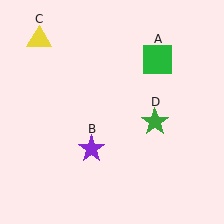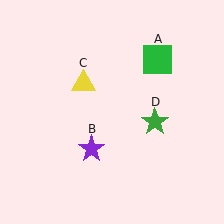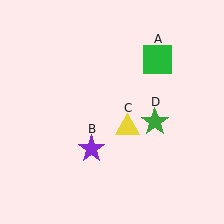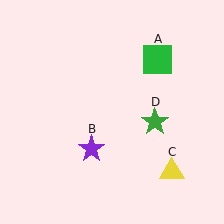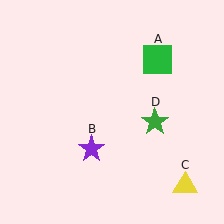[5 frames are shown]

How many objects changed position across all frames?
1 object changed position: yellow triangle (object C).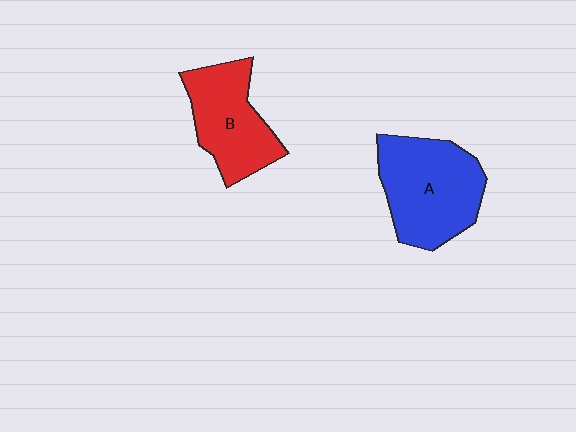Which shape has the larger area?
Shape A (blue).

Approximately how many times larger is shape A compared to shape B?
Approximately 1.2 times.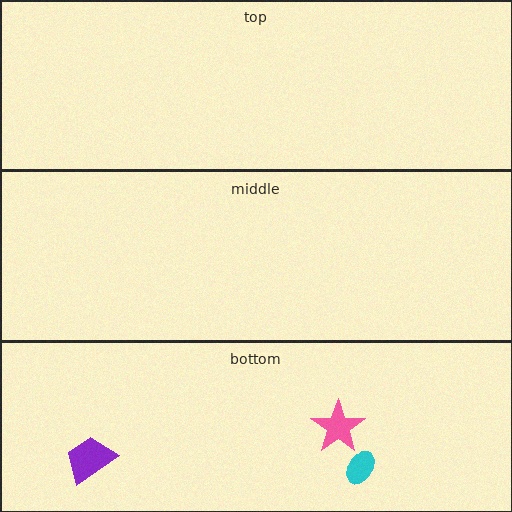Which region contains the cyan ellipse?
The bottom region.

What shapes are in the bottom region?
The cyan ellipse, the pink star, the purple trapezoid.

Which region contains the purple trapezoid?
The bottom region.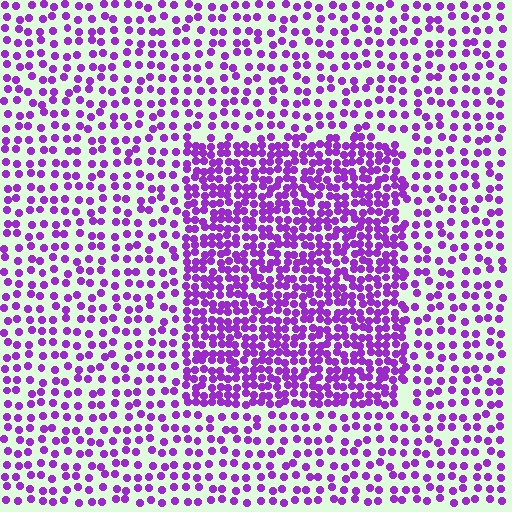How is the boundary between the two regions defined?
The boundary is defined by a change in element density (approximately 2.1x ratio). All elements are the same color, size, and shape.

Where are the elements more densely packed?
The elements are more densely packed inside the rectangle boundary.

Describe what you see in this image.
The image contains small purple elements arranged at two different densities. A rectangle-shaped region is visible where the elements are more densely packed than the surrounding area.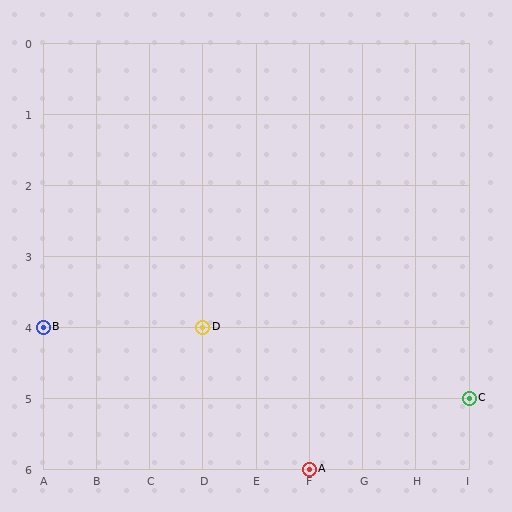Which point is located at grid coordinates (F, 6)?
Point A is at (F, 6).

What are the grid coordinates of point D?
Point D is at grid coordinates (D, 4).